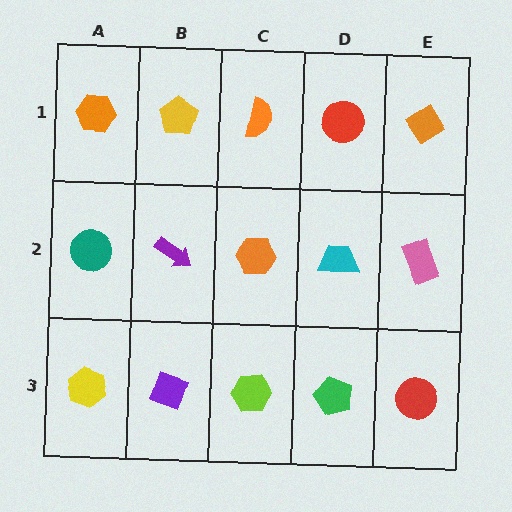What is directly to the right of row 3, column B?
A lime hexagon.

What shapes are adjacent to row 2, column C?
An orange semicircle (row 1, column C), a lime hexagon (row 3, column C), a purple arrow (row 2, column B), a cyan trapezoid (row 2, column D).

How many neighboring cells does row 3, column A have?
2.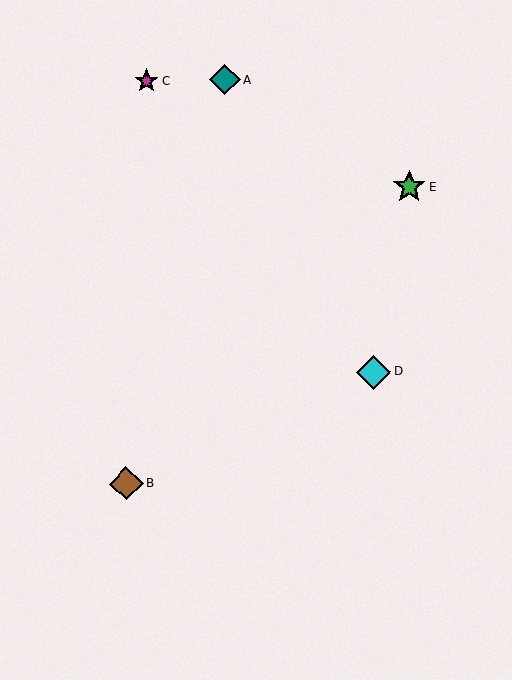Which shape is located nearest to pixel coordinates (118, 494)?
The brown diamond (labeled B) at (126, 483) is nearest to that location.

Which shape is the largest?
The cyan diamond (labeled D) is the largest.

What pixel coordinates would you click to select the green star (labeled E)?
Click at (410, 187) to select the green star E.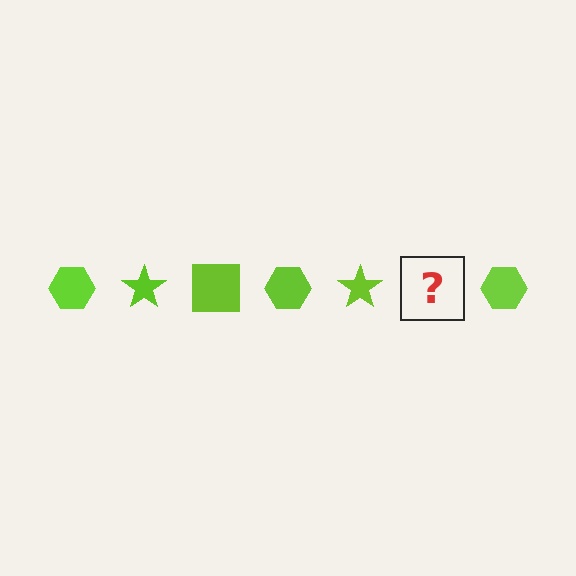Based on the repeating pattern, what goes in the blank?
The blank should be a lime square.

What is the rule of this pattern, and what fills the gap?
The rule is that the pattern cycles through hexagon, star, square shapes in lime. The gap should be filled with a lime square.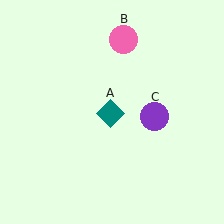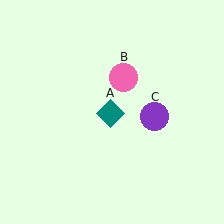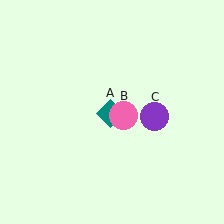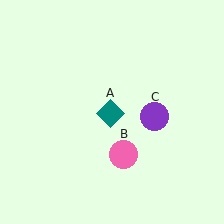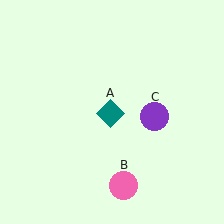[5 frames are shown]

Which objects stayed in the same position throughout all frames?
Teal diamond (object A) and purple circle (object C) remained stationary.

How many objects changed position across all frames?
1 object changed position: pink circle (object B).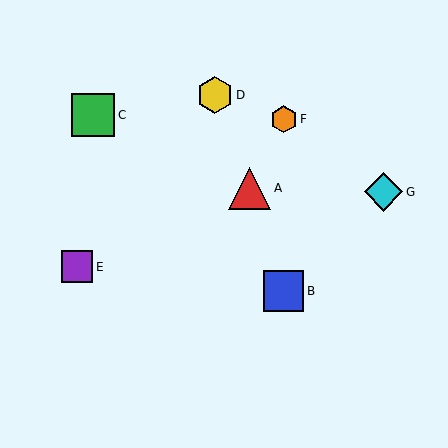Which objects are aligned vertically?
Objects B, F are aligned vertically.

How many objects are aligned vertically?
2 objects (B, F) are aligned vertically.